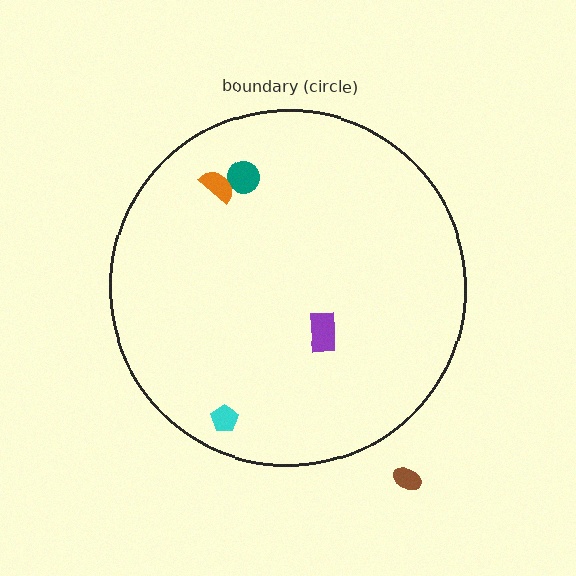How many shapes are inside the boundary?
4 inside, 1 outside.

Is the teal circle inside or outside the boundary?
Inside.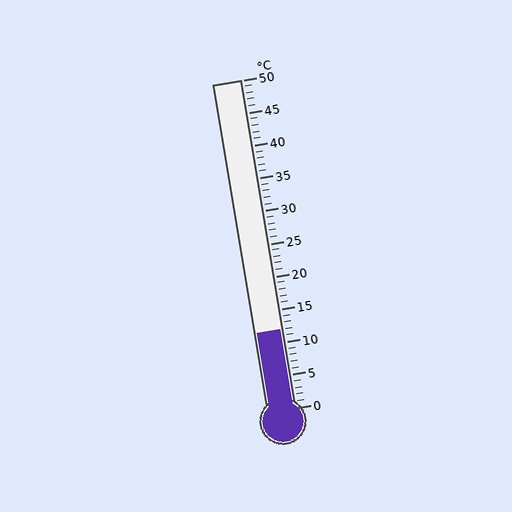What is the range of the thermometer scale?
The thermometer scale ranges from 0°C to 50°C.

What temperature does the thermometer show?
The thermometer shows approximately 12°C.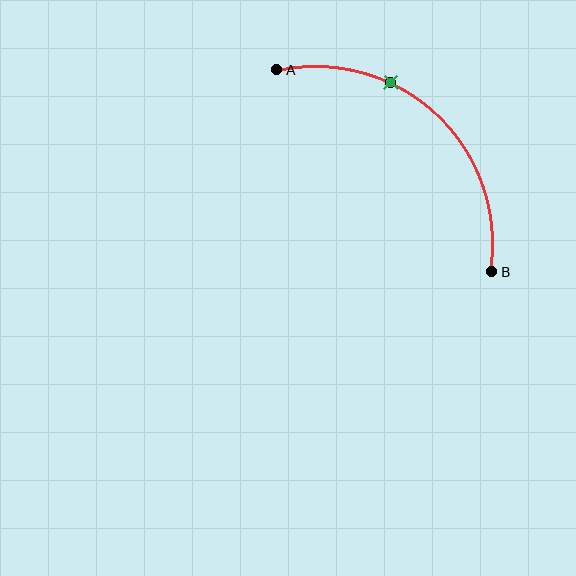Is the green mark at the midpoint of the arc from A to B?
No. The green mark lies on the arc but is closer to endpoint A. The arc midpoint would be at the point on the curve equidistant along the arc from both A and B.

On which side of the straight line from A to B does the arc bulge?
The arc bulges above and to the right of the straight line connecting A and B.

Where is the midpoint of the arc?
The arc midpoint is the point on the curve farthest from the straight line joining A and B. It sits above and to the right of that line.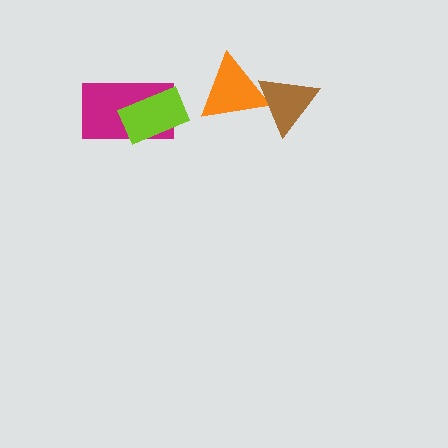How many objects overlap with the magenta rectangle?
1 object overlaps with the magenta rectangle.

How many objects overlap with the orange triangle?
1 object overlaps with the orange triangle.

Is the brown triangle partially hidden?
No, no other shape covers it.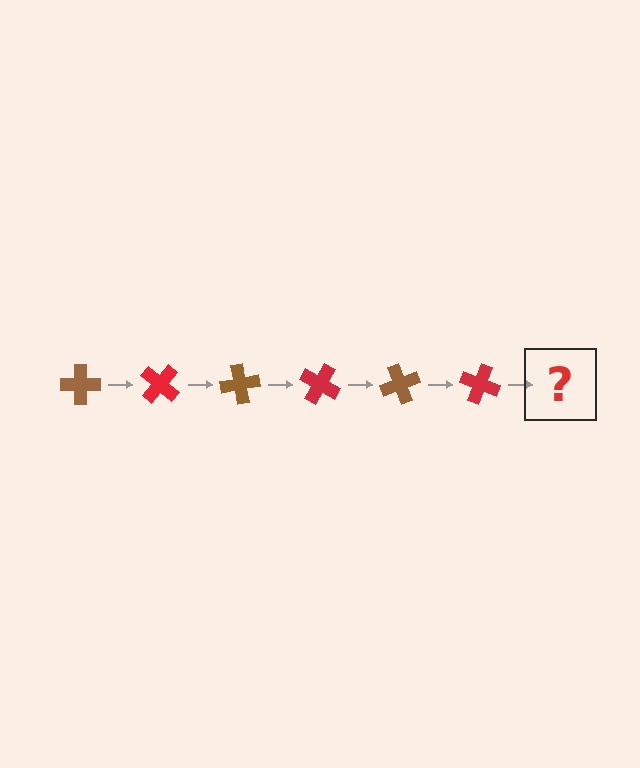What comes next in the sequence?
The next element should be a brown cross, rotated 240 degrees from the start.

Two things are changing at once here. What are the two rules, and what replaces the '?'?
The two rules are that it rotates 40 degrees each step and the color cycles through brown and red. The '?' should be a brown cross, rotated 240 degrees from the start.